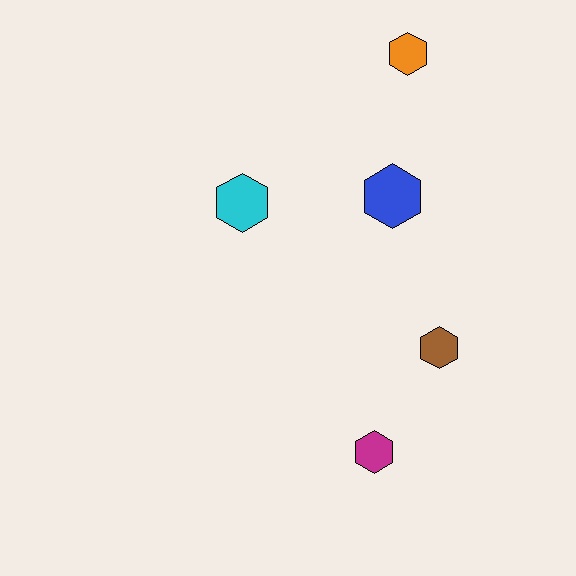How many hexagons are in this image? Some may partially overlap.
There are 5 hexagons.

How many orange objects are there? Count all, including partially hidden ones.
There is 1 orange object.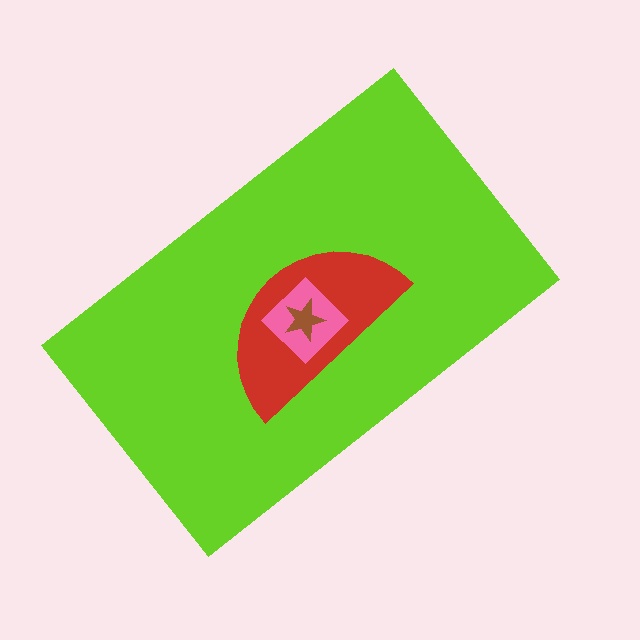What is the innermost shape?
The brown star.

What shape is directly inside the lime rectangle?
The red semicircle.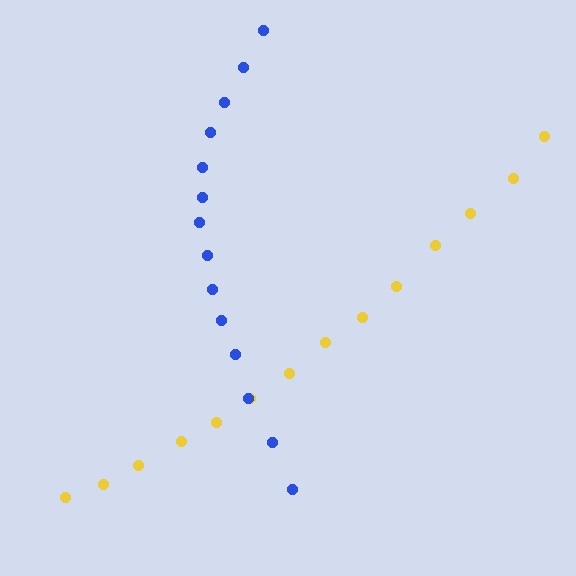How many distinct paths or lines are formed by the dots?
There are 2 distinct paths.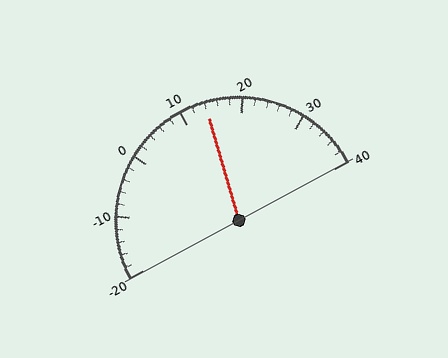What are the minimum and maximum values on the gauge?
The gauge ranges from -20 to 40.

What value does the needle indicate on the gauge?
The needle indicates approximately 14.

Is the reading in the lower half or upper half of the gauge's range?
The reading is in the upper half of the range (-20 to 40).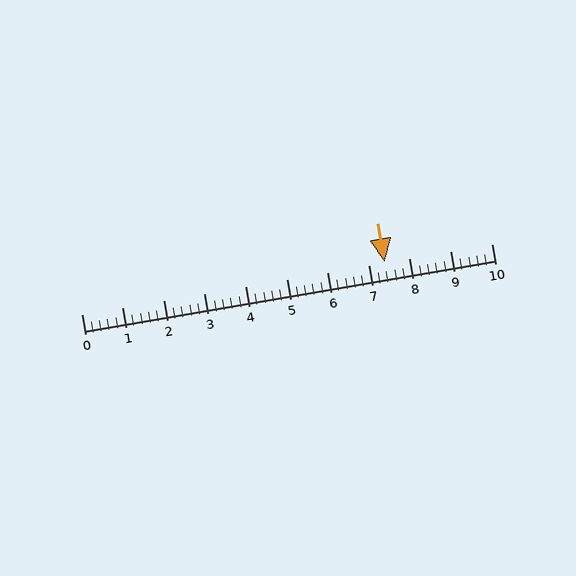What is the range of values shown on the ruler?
The ruler shows values from 0 to 10.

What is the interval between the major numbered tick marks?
The major tick marks are spaced 1 units apart.